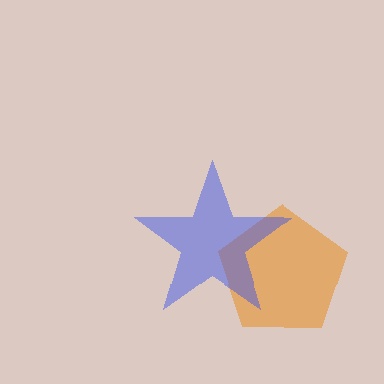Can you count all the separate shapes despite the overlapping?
Yes, there are 2 separate shapes.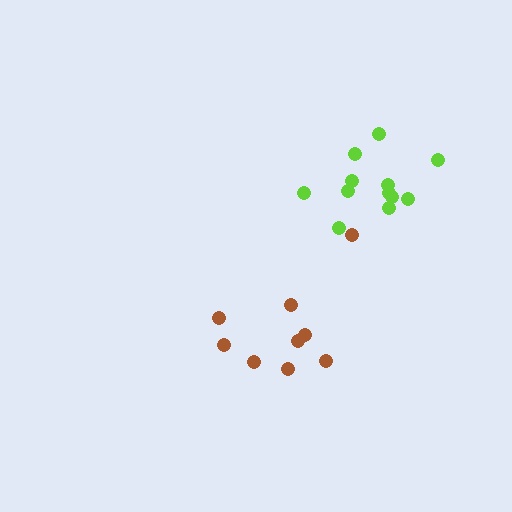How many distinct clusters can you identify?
There are 2 distinct clusters.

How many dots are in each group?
Group 1: 9 dots, Group 2: 12 dots (21 total).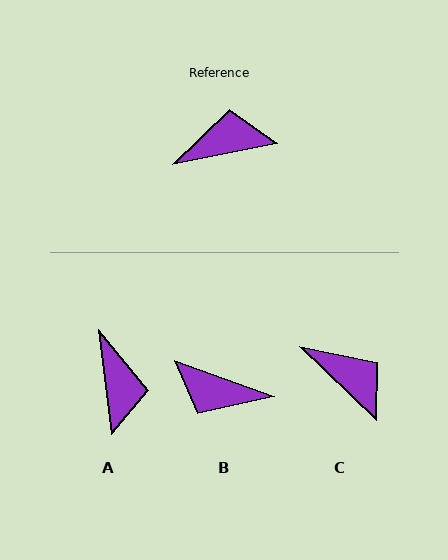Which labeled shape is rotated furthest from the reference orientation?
B, about 149 degrees away.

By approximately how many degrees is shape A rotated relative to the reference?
Approximately 95 degrees clockwise.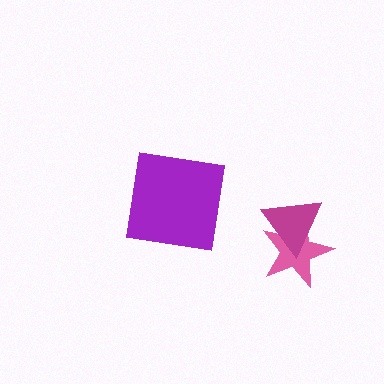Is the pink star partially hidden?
Yes, it is partially covered by another shape.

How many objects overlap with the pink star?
1 object overlaps with the pink star.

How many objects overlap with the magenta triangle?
1 object overlaps with the magenta triangle.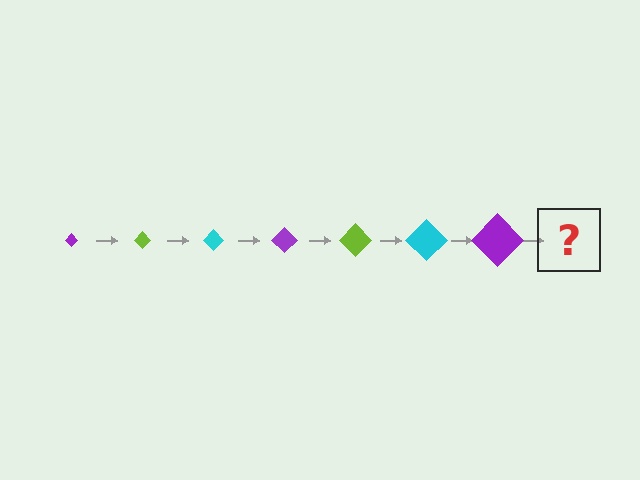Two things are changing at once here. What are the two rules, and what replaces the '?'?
The two rules are that the diamond grows larger each step and the color cycles through purple, lime, and cyan. The '?' should be a lime diamond, larger than the previous one.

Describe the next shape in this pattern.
It should be a lime diamond, larger than the previous one.